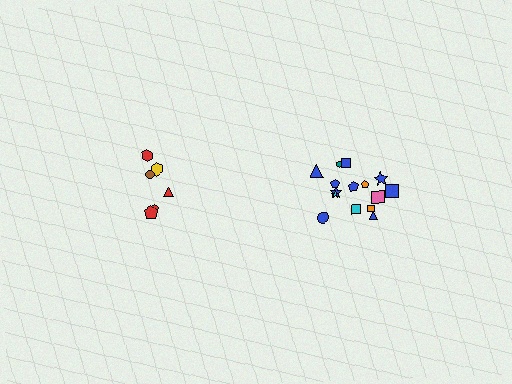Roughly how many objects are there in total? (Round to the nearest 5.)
Roughly 20 objects in total.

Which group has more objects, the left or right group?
The right group.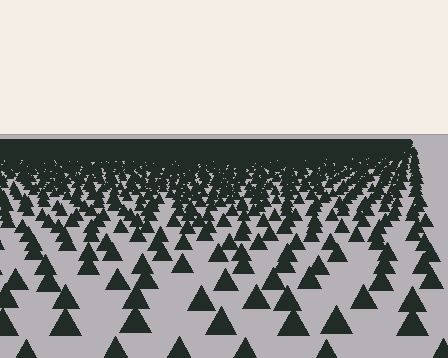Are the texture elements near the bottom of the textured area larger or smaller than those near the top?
Larger. Near the bottom, elements are closer to the viewer and appear at a bigger on-screen size.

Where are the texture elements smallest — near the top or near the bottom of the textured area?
Near the top.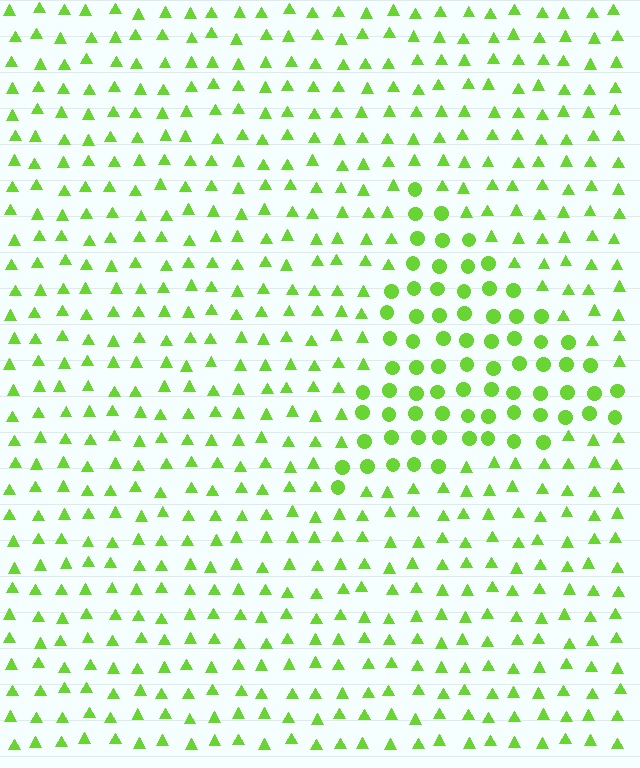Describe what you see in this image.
The image is filled with small lime elements arranged in a uniform grid. A triangle-shaped region contains circles, while the surrounding area contains triangles. The boundary is defined purely by the change in element shape.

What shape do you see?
I see a triangle.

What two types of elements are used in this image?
The image uses circles inside the triangle region and triangles outside it.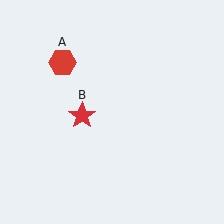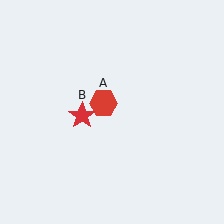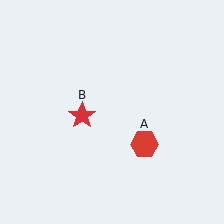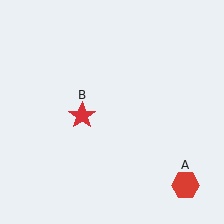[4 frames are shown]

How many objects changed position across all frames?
1 object changed position: red hexagon (object A).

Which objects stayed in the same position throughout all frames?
Red star (object B) remained stationary.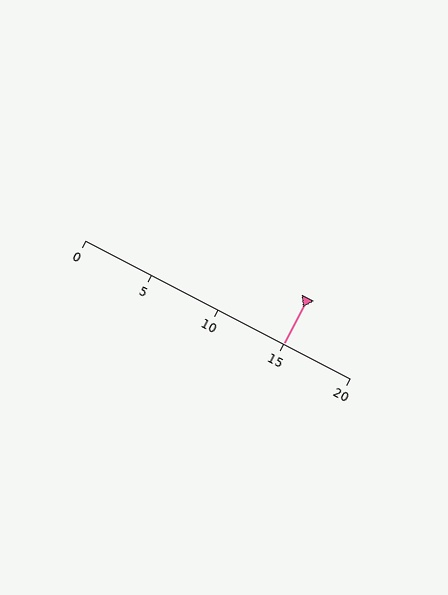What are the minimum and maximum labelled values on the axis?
The axis runs from 0 to 20.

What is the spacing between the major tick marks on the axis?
The major ticks are spaced 5 apart.